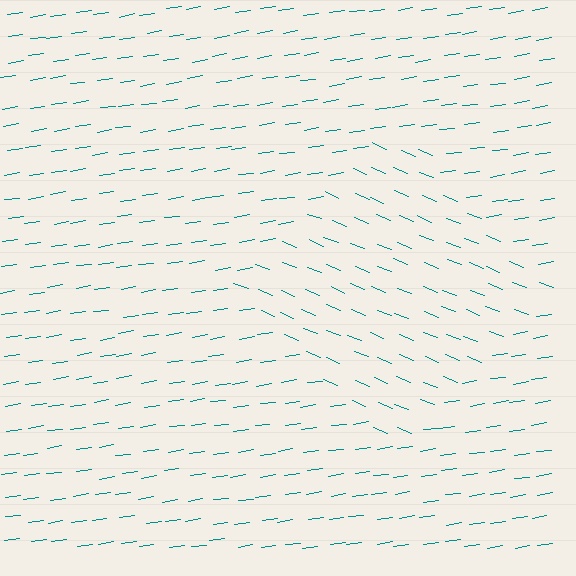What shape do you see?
I see a diamond.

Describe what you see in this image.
The image is filled with small teal line segments. A diamond region in the image has lines oriented differently from the surrounding lines, creating a visible texture boundary.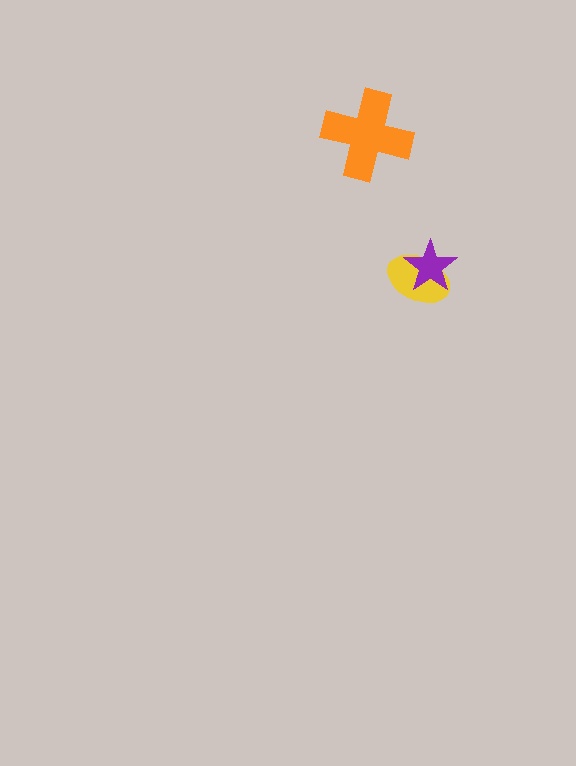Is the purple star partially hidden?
No, no other shape covers it.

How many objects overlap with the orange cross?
0 objects overlap with the orange cross.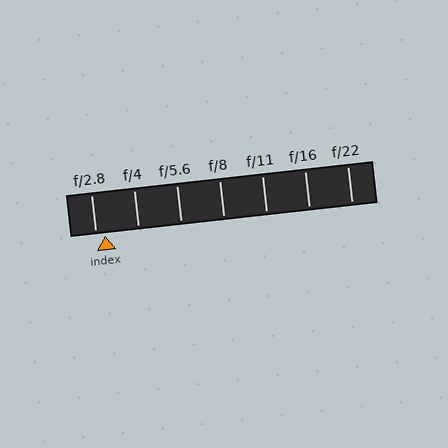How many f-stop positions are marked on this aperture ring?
There are 7 f-stop positions marked.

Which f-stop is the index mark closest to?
The index mark is closest to f/2.8.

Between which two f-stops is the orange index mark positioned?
The index mark is between f/2.8 and f/4.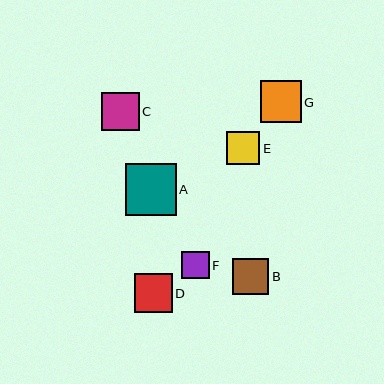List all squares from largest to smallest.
From largest to smallest: A, G, D, C, B, E, F.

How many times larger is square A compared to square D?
Square A is approximately 1.3 times the size of square D.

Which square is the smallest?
Square F is the smallest with a size of approximately 27 pixels.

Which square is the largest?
Square A is the largest with a size of approximately 51 pixels.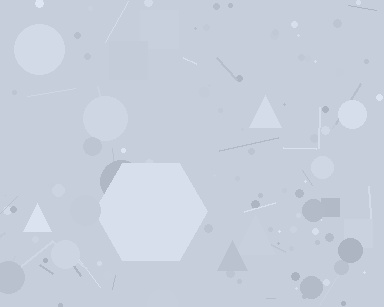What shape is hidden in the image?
A hexagon is hidden in the image.